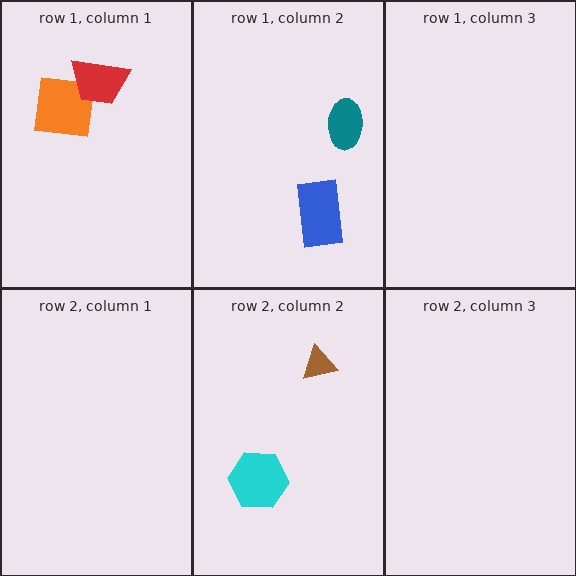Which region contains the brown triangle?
The row 2, column 2 region.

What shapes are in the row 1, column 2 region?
The teal ellipse, the blue rectangle.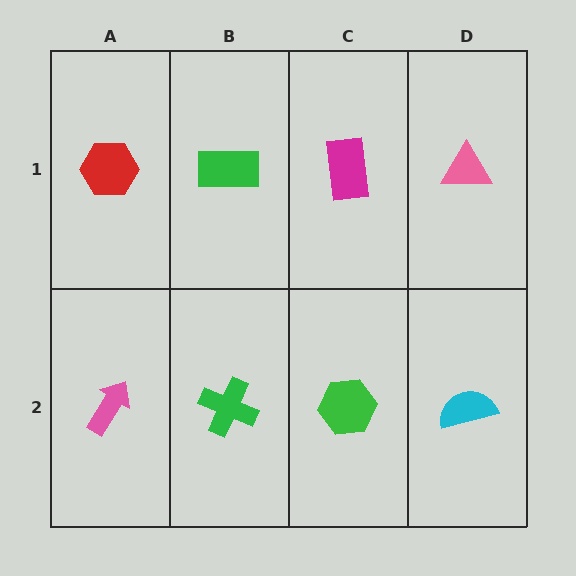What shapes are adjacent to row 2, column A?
A red hexagon (row 1, column A), a green cross (row 2, column B).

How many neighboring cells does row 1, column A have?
2.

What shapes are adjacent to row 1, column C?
A green hexagon (row 2, column C), a green rectangle (row 1, column B), a pink triangle (row 1, column D).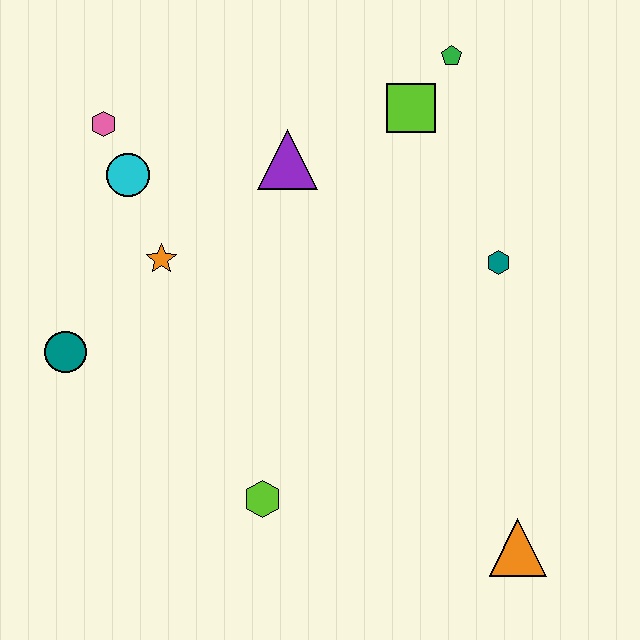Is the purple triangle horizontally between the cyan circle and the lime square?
Yes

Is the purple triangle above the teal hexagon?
Yes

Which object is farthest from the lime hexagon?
The green pentagon is farthest from the lime hexagon.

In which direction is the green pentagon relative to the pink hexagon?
The green pentagon is to the right of the pink hexagon.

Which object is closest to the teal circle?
The orange star is closest to the teal circle.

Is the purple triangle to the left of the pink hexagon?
No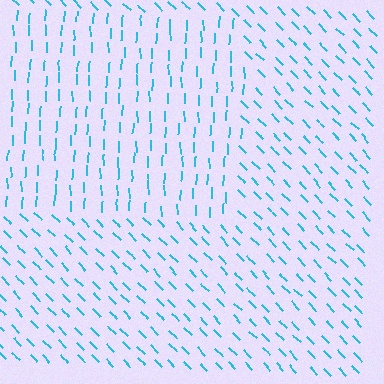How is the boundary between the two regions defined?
The boundary is defined purely by a change in line orientation (approximately 45 degrees difference). All lines are the same color and thickness.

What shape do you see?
I see a rectangle.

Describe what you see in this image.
The image is filled with small cyan line segments. A rectangle region in the image has lines oriented differently from the surrounding lines, creating a visible texture boundary.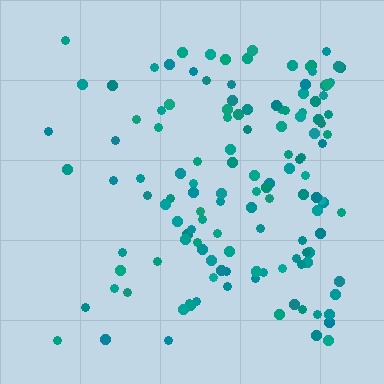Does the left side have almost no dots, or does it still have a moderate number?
Still a moderate number, just noticeably fewer than the right.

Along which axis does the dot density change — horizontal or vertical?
Horizontal.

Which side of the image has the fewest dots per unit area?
The left.